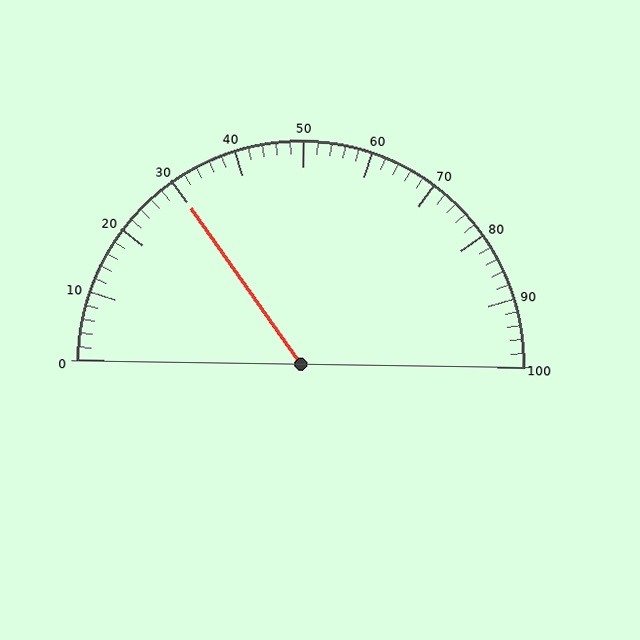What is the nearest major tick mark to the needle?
The nearest major tick mark is 30.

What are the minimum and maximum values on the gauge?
The gauge ranges from 0 to 100.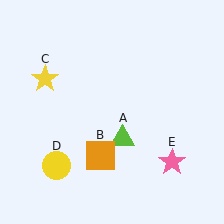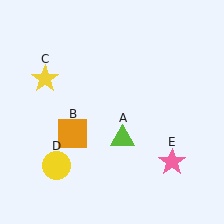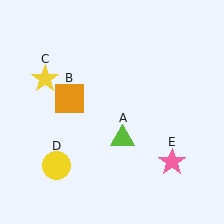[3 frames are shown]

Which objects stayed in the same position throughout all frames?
Lime triangle (object A) and yellow star (object C) and yellow circle (object D) and pink star (object E) remained stationary.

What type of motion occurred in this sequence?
The orange square (object B) rotated clockwise around the center of the scene.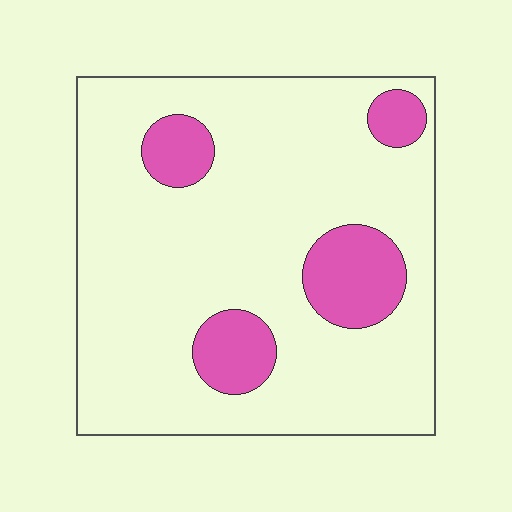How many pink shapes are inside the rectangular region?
4.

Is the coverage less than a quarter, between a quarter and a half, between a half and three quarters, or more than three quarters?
Less than a quarter.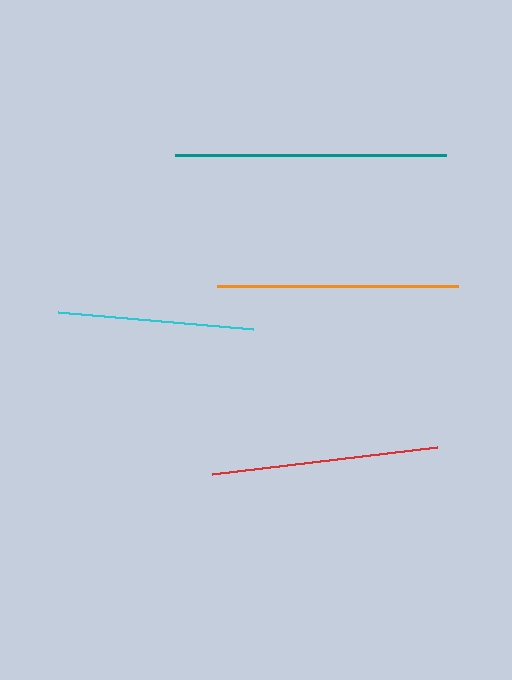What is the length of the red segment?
The red segment is approximately 227 pixels long.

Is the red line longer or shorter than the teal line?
The teal line is longer than the red line.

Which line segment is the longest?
The teal line is the longest at approximately 271 pixels.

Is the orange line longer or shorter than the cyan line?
The orange line is longer than the cyan line.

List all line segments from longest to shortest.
From longest to shortest: teal, orange, red, cyan.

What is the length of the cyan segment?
The cyan segment is approximately 196 pixels long.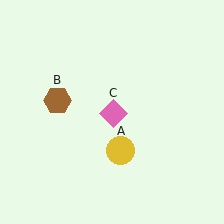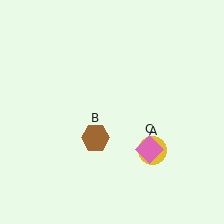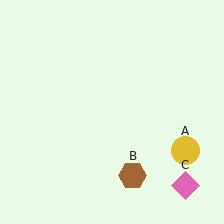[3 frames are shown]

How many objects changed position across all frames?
3 objects changed position: yellow circle (object A), brown hexagon (object B), pink diamond (object C).